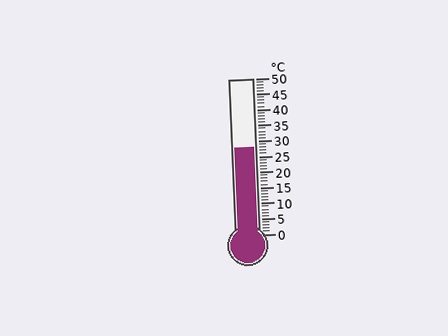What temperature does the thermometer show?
The thermometer shows approximately 28°C.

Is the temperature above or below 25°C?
The temperature is above 25°C.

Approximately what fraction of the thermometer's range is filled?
The thermometer is filled to approximately 55% of its range.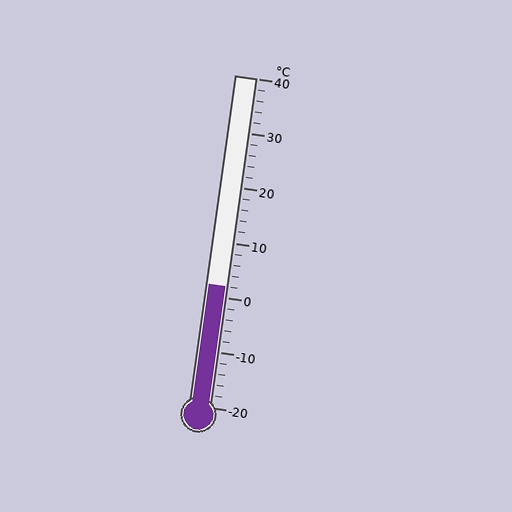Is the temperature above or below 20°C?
The temperature is below 20°C.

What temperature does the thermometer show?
The thermometer shows approximately 2°C.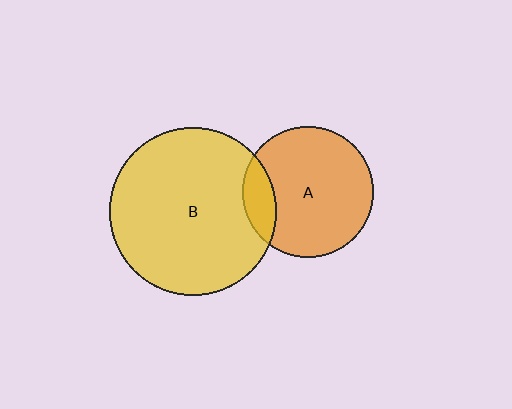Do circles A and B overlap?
Yes.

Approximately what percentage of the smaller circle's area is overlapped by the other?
Approximately 15%.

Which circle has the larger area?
Circle B (yellow).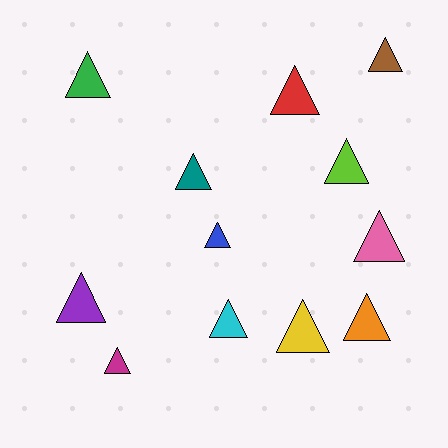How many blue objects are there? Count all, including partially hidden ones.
There is 1 blue object.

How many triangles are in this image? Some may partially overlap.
There are 12 triangles.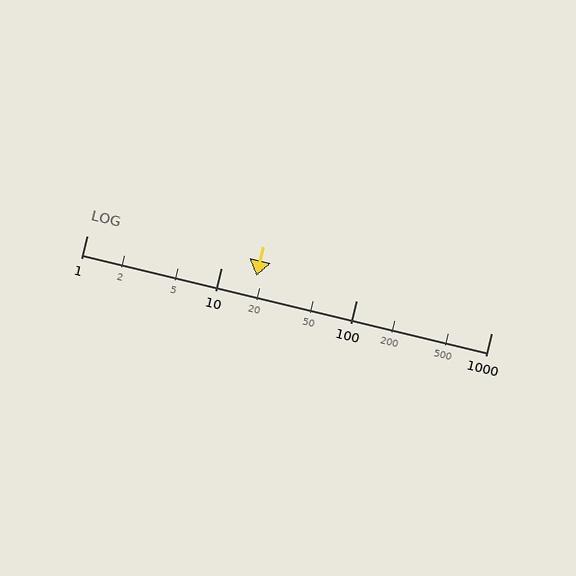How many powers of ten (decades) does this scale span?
The scale spans 3 decades, from 1 to 1000.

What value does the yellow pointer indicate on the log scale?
The pointer indicates approximately 18.